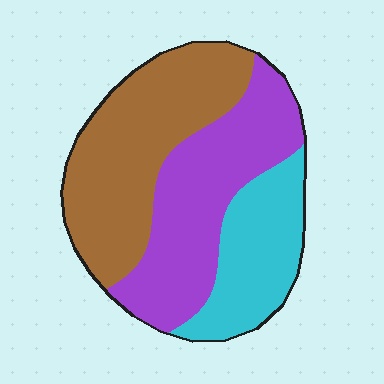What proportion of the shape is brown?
Brown covers around 40% of the shape.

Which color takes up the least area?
Cyan, at roughly 25%.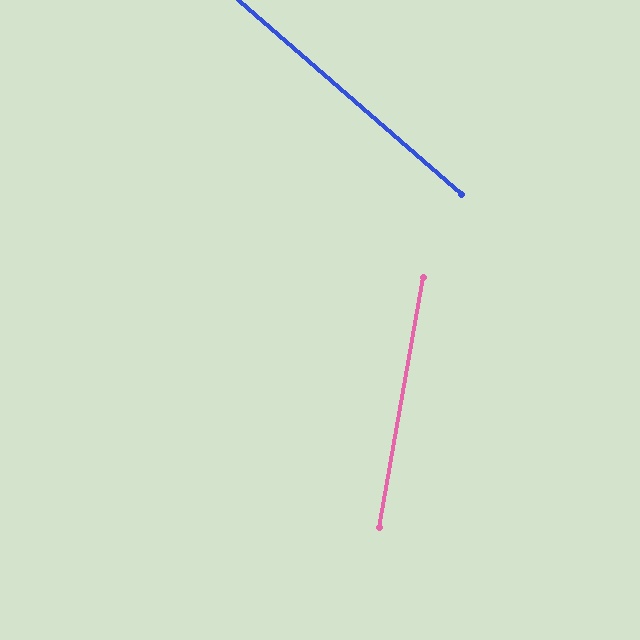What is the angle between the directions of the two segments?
Approximately 59 degrees.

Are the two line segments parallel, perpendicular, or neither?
Neither parallel nor perpendicular — they differ by about 59°.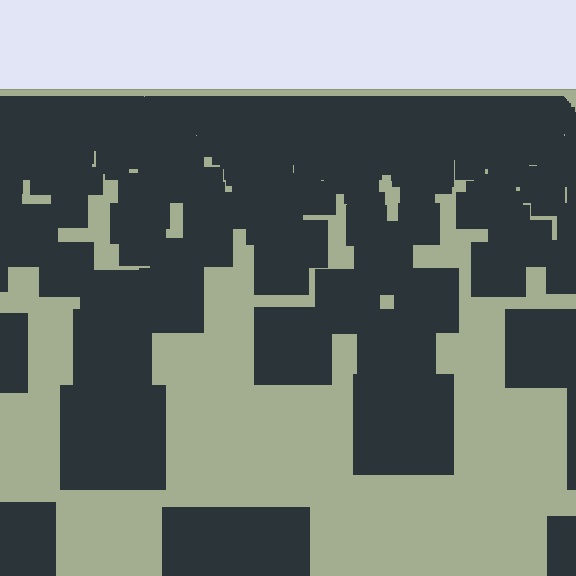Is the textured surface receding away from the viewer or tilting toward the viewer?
The surface is receding away from the viewer. Texture elements get smaller and denser toward the top.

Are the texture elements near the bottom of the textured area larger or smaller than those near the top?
Larger. Near the bottom, elements are closer to the viewer and appear at a bigger on-screen size.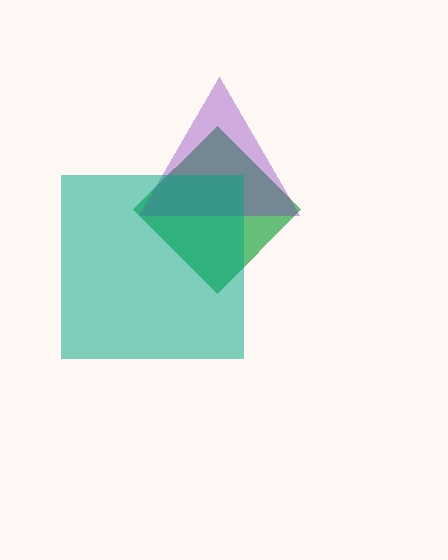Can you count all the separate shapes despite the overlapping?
Yes, there are 3 separate shapes.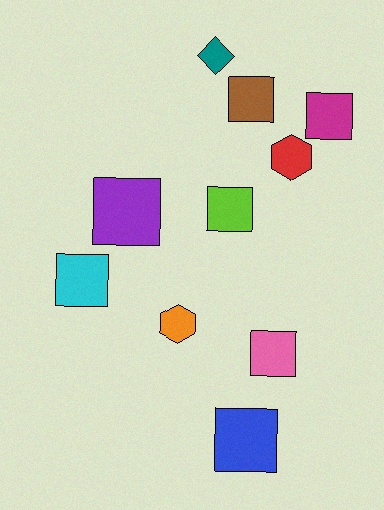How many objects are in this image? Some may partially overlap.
There are 10 objects.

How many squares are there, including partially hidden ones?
There are 7 squares.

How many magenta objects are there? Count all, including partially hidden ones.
There is 1 magenta object.